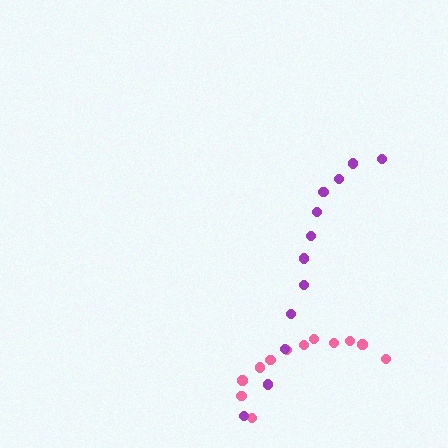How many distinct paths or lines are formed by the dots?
There are 2 distinct paths.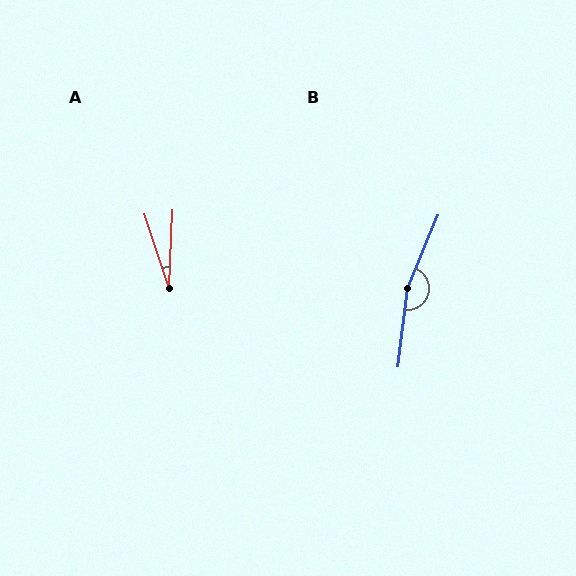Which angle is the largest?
B, at approximately 164 degrees.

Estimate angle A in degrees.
Approximately 21 degrees.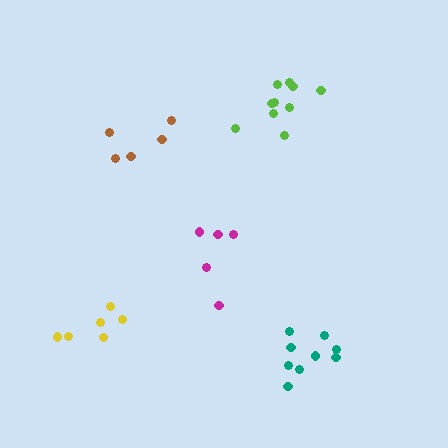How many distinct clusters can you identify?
There are 5 distinct clusters.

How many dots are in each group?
Group 1: 5 dots, Group 2: 9 dots, Group 3: 5 dots, Group 4: 6 dots, Group 5: 10 dots (35 total).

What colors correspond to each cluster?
The clusters are colored: brown, teal, magenta, yellow, lime.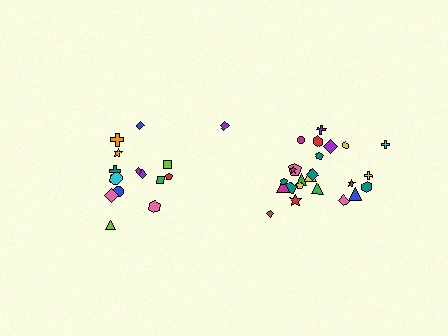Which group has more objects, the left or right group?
The right group.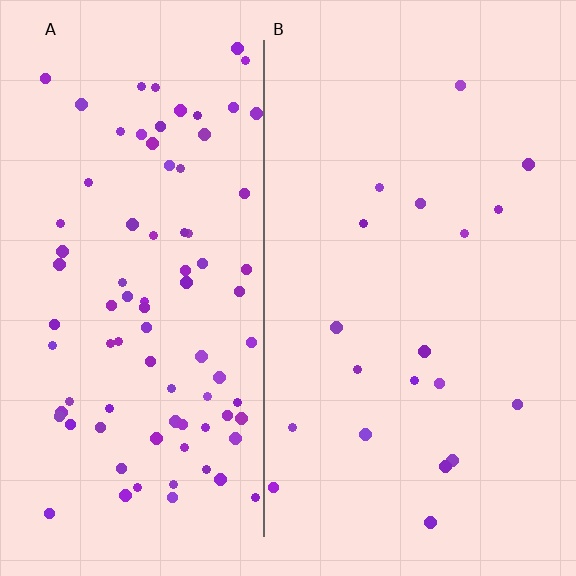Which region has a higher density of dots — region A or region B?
A (the left).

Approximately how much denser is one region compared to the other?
Approximately 4.6× — region A over region B.